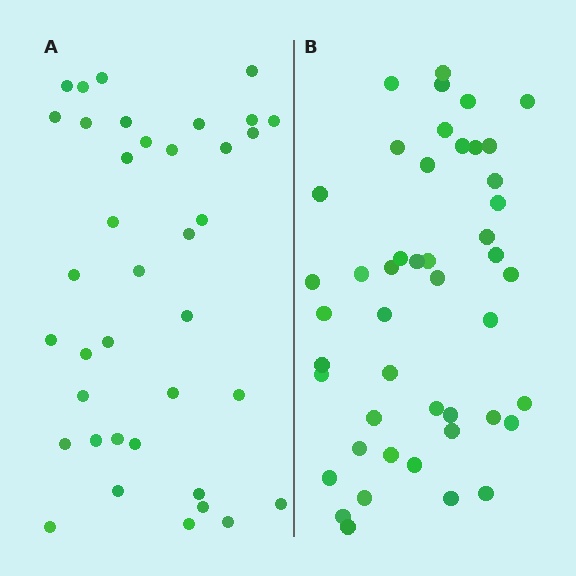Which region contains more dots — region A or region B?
Region B (the right region) has more dots.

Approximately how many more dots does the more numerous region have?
Region B has roughly 8 or so more dots than region A.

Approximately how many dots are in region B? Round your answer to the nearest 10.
About 50 dots. (The exact count is 46, which rounds to 50.)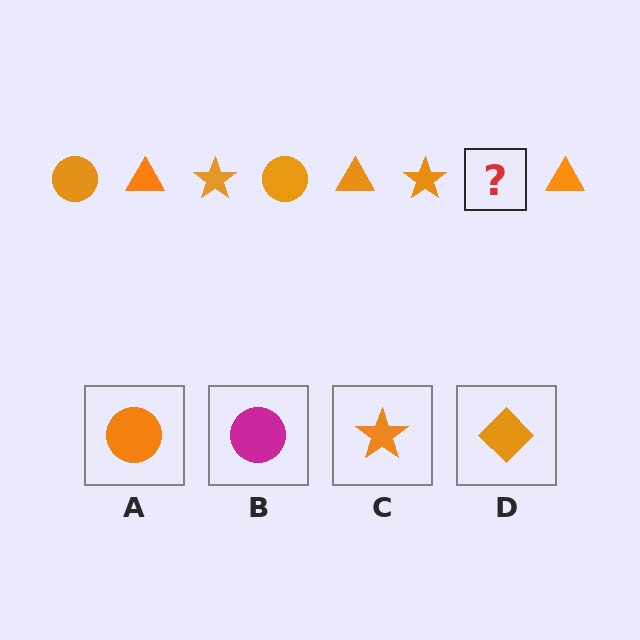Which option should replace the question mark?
Option A.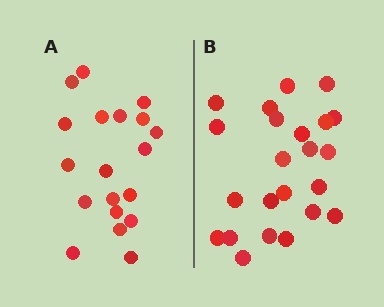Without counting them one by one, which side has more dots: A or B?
Region B (the right region) has more dots.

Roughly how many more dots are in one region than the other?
Region B has about 4 more dots than region A.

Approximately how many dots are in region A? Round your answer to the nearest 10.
About 20 dots. (The exact count is 19, which rounds to 20.)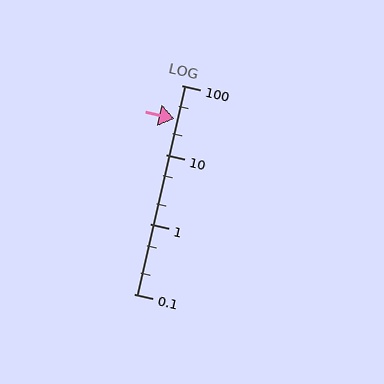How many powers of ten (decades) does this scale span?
The scale spans 3 decades, from 0.1 to 100.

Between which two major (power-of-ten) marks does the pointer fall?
The pointer is between 10 and 100.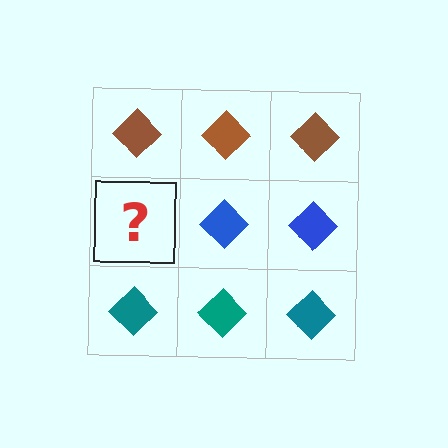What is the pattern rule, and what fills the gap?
The rule is that each row has a consistent color. The gap should be filled with a blue diamond.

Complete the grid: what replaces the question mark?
The question mark should be replaced with a blue diamond.